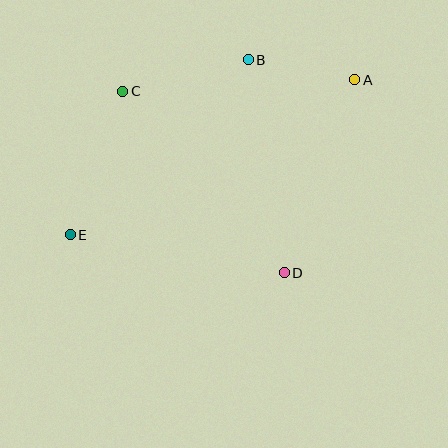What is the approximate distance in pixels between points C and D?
The distance between C and D is approximately 243 pixels.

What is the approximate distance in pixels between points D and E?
The distance between D and E is approximately 217 pixels.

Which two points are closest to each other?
Points A and B are closest to each other.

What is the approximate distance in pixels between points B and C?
The distance between B and C is approximately 129 pixels.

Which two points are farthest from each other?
Points A and E are farthest from each other.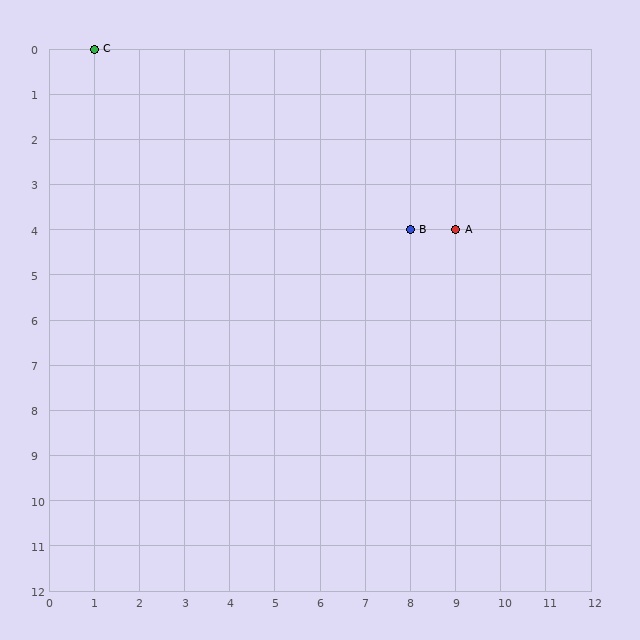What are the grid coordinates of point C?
Point C is at grid coordinates (1, 0).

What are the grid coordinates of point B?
Point B is at grid coordinates (8, 4).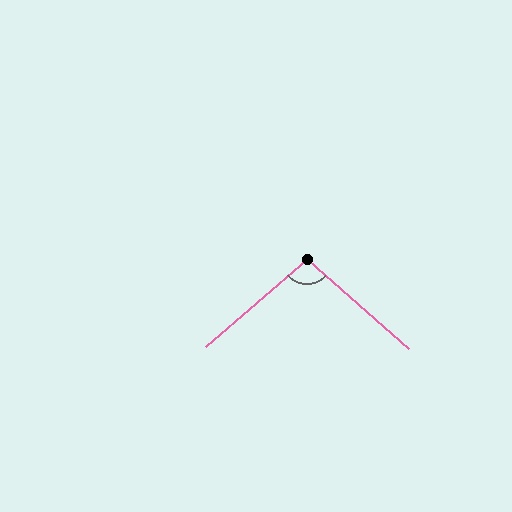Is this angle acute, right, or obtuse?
It is obtuse.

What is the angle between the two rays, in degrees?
Approximately 98 degrees.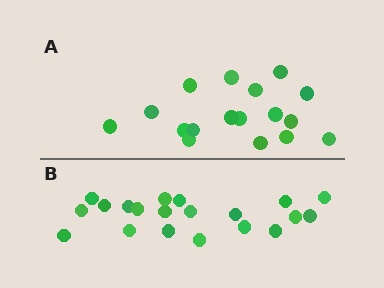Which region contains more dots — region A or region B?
Region B (the bottom region) has more dots.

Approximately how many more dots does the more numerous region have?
Region B has just a few more — roughly 2 or 3 more dots than region A.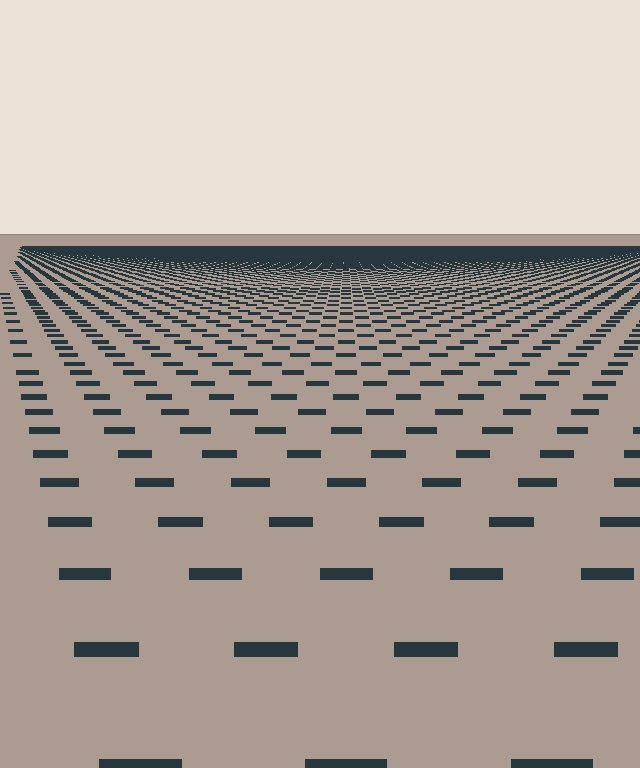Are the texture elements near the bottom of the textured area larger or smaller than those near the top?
Larger. Near the bottom, elements are closer to the viewer and appear at a bigger on-screen size.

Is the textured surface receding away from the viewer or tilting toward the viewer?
The surface is receding away from the viewer. Texture elements get smaller and denser toward the top.